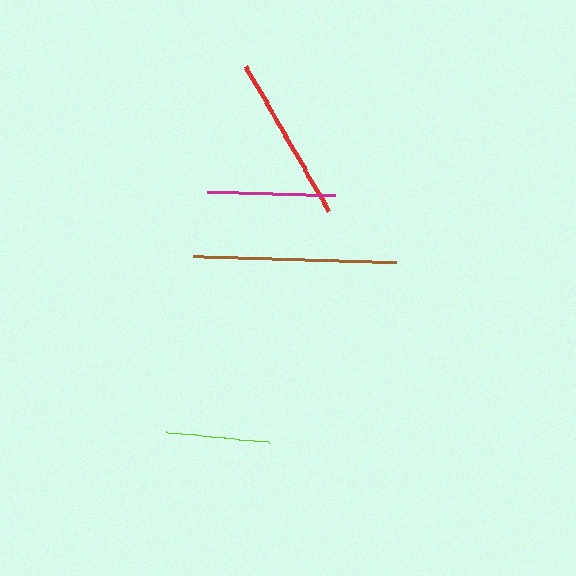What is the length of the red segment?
The red segment is approximately 168 pixels long.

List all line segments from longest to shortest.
From longest to shortest: brown, red, magenta, lime.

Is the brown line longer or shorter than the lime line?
The brown line is longer than the lime line.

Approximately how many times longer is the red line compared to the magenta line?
The red line is approximately 1.3 times the length of the magenta line.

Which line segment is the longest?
The brown line is the longest at approximately 204 pixels.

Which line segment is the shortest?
The lime line is the shortest at approximately 104 pixels.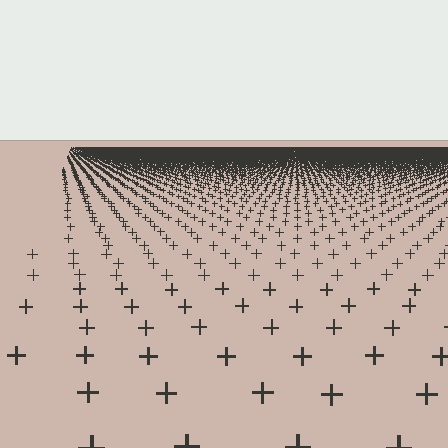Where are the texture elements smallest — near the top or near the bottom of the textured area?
Near the top.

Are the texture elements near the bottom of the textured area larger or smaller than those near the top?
Larger. Near the bottom, elements are closer to the viewer and appear at a bigger on-screen size.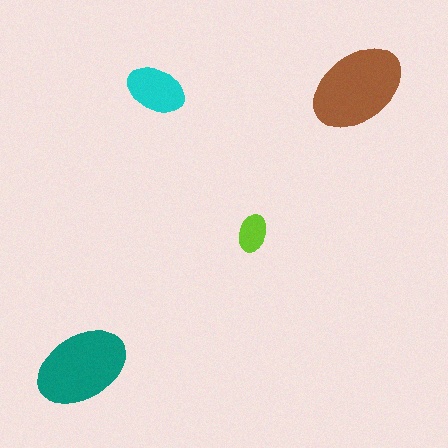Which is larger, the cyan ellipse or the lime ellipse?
The cyan one.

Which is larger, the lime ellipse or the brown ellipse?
The brown one.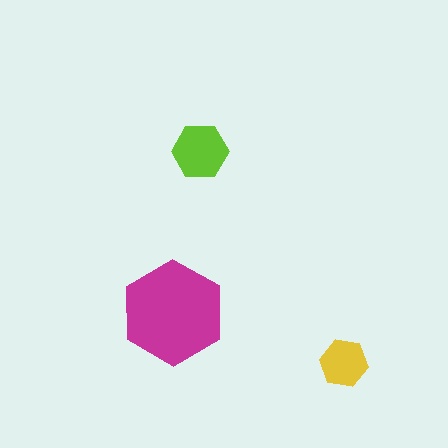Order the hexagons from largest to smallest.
the magenta one, the lime one, the yellow one.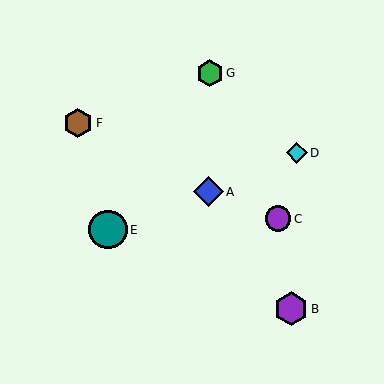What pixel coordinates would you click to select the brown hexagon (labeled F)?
Click at (78, 123) to select the brown hexagon F.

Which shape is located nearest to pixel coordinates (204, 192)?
The blue diamond (labeled A) at (208, 192) is nearest to that location.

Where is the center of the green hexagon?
The center of the green hexagon is at (210, 73).